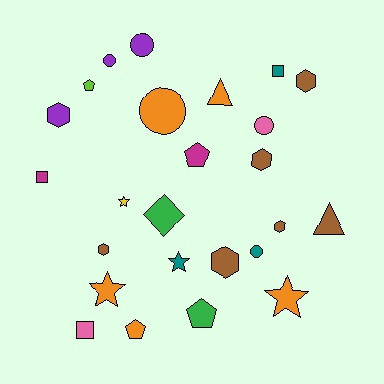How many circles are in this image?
There are 5 circles.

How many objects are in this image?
There are 25 objects.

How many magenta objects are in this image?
There are 2 magenta objects.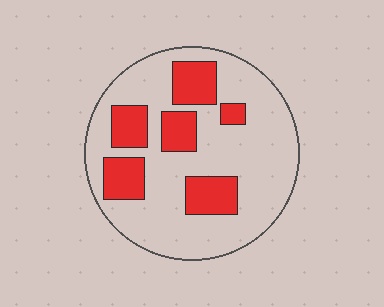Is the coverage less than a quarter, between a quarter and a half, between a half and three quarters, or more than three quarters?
Between a quarter and a half.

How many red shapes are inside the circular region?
6.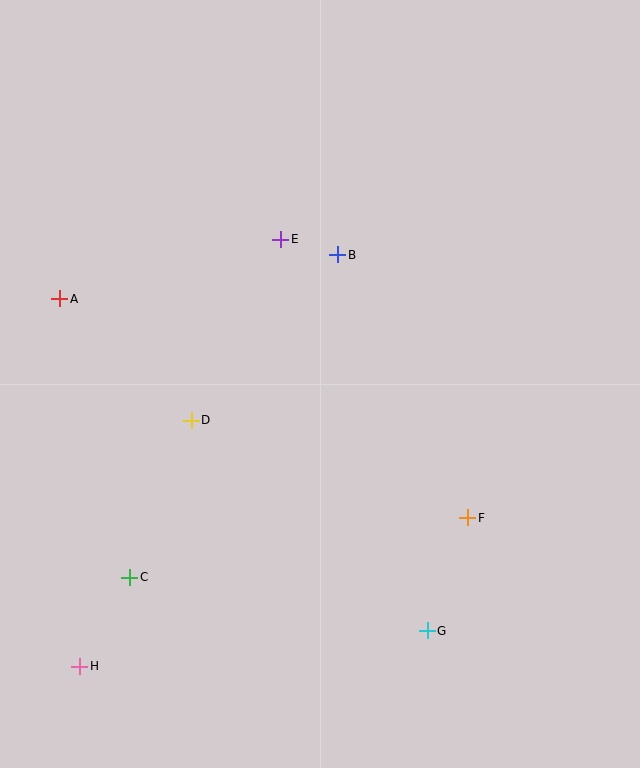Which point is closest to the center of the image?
Point B at (338, 255) is closest to the center.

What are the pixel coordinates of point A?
Point A is at (60, 299).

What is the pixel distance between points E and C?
The distance between E and C is 370 pixels.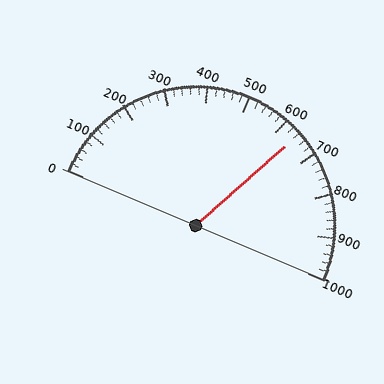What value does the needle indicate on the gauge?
The needle indicates approximately 640.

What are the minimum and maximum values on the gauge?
The gauge ranges from 0 to 1000.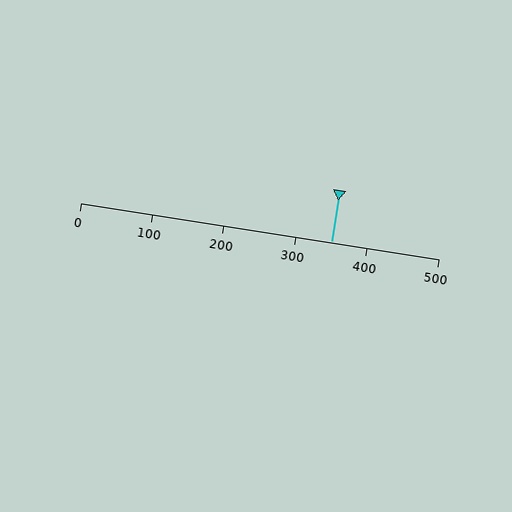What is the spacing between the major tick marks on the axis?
The major ticks are spaced 100 apart.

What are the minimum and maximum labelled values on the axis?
The axis runs from 0 to 500.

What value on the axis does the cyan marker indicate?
The marker indicates approximately 350.